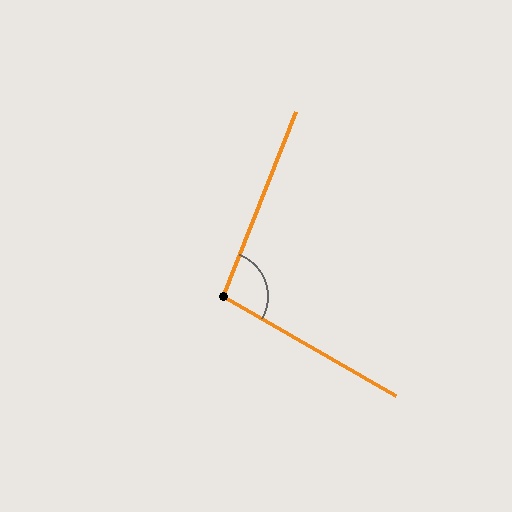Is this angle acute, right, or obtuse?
It is obtuse.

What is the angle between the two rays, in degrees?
Approximately 98 degrees.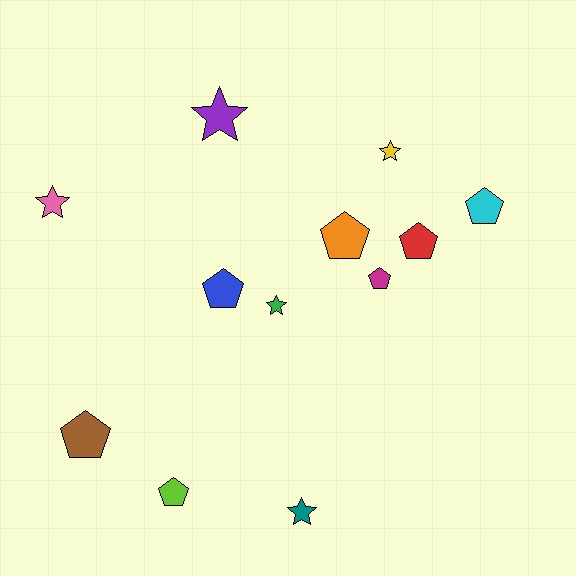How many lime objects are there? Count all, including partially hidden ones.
There is 1 lime object.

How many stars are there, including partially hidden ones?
There are 5 stars.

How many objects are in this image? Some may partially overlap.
There are 12 objects.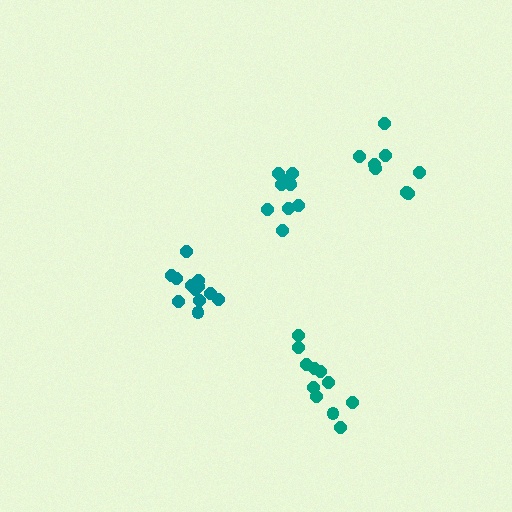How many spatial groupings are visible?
There are 4 spatial groupings.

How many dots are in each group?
Group 1: 11 dots, Group 2: 10 dots, Group 3: 12 dots, Group 4: 8 dots (41 total).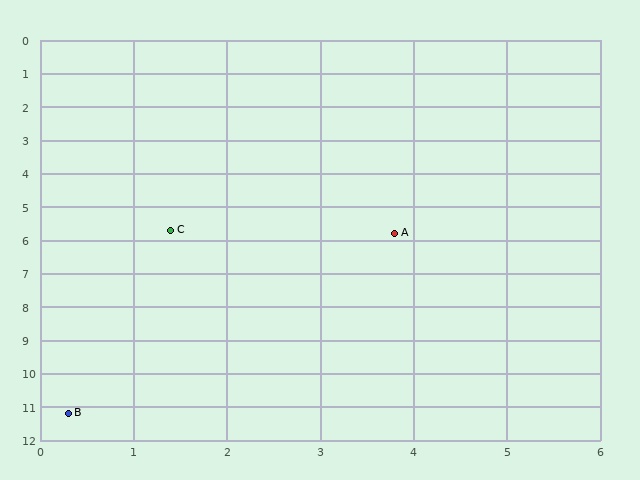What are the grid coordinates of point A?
Point A is at approximately (3.8, 5.8).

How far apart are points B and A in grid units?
Points B and A are about 6.4 grid units apart.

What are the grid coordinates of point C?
Point C is at approximately (1.4, 5.7).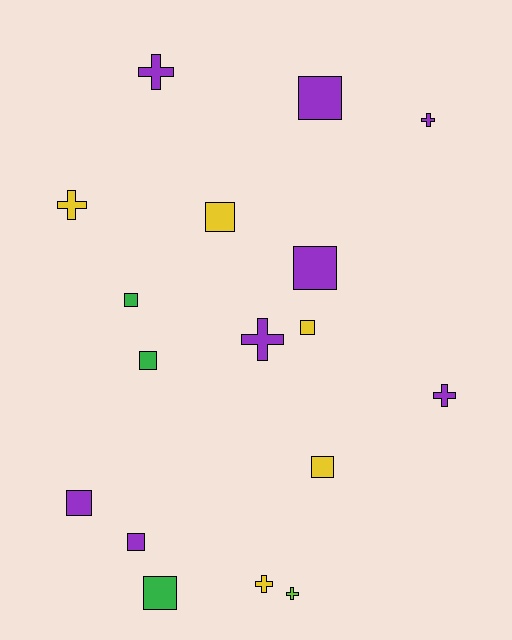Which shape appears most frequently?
Square, with 10 objects.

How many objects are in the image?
There are 17 objects.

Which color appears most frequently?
Purple, with 8 objects.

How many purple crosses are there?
There are 4 purple crosses.